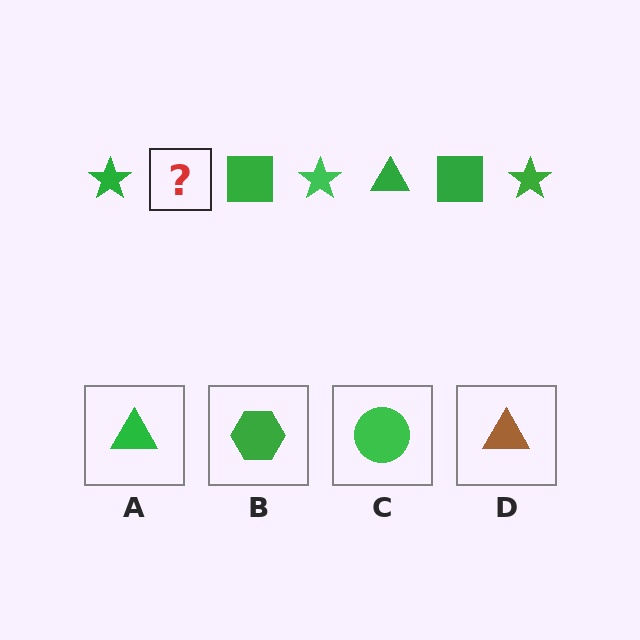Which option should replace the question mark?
Option A.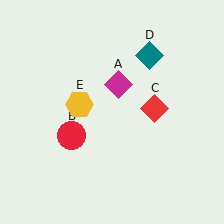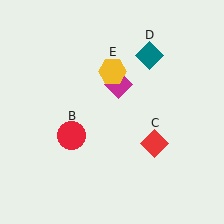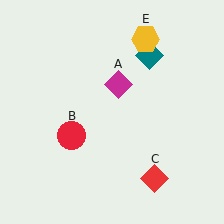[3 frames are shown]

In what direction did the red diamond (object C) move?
The red diamond (object C) moved down.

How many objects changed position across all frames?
2 objects changed position: red diamond (object C), yellow hexagon (object E).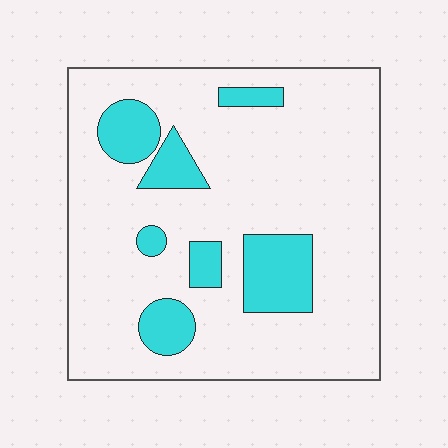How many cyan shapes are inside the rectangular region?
7.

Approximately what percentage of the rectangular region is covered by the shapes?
Approximately 20%.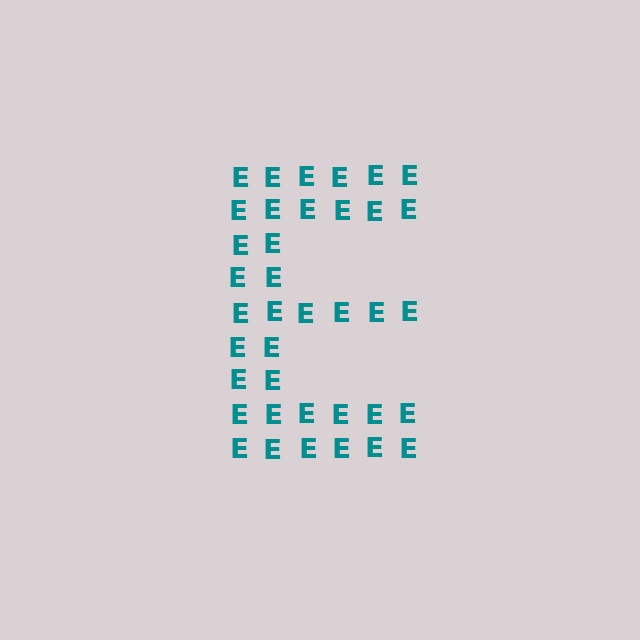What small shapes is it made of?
It is made of small letter E's.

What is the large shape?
The large shape is the letter E.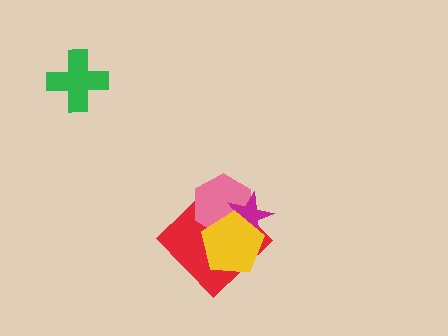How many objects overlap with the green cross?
0 objects overlap with the green cross.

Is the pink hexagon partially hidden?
Yes, it is partially covered by another shape.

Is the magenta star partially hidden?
Yes, it is partially covered by another shape.